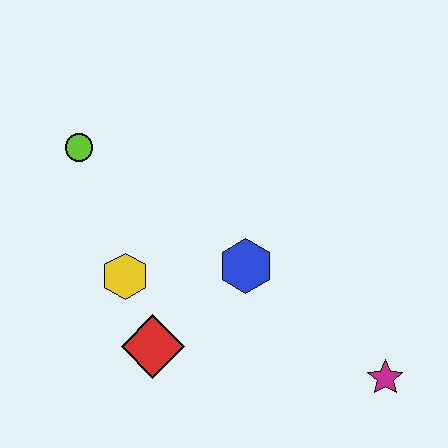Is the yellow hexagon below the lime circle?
Yes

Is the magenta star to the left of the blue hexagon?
No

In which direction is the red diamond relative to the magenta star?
The red diamond is to the left of the magenta star.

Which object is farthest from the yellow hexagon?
The magenta star is farthest from the yellow hexagon.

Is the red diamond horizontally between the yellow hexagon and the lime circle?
No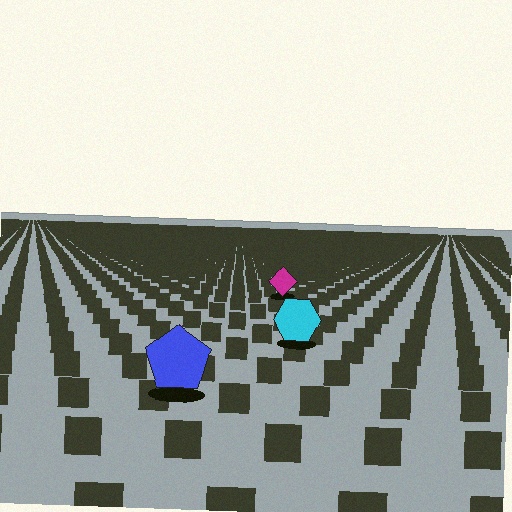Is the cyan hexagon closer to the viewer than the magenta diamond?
Yes. The cyan hexagon is closer — you can tell from the texture gradient: the ground texture is coarser near it.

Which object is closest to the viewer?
The blue pentagon is closest. The texture marks near it are larger and more spread out.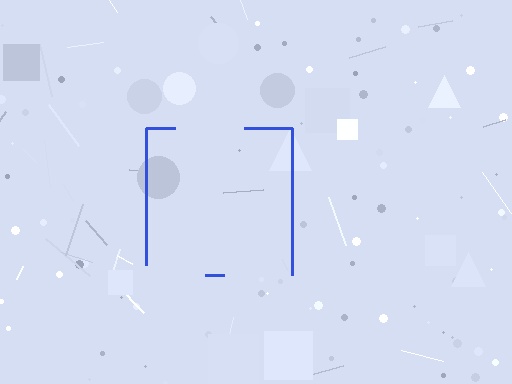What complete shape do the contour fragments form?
The contour fragments form a square.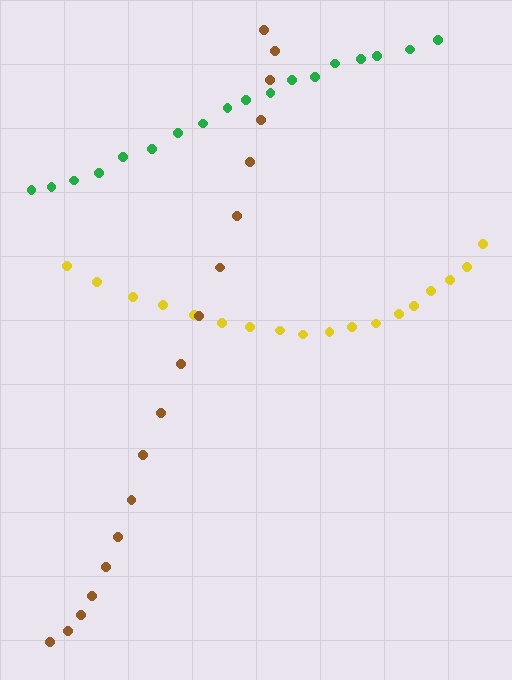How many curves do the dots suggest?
There are 3 distinct paths.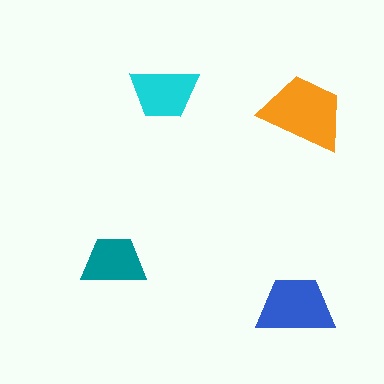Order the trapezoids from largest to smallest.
the orange one, the blue one, the cyan one, the teal one.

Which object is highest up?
The cyan trapezoid is topmost.